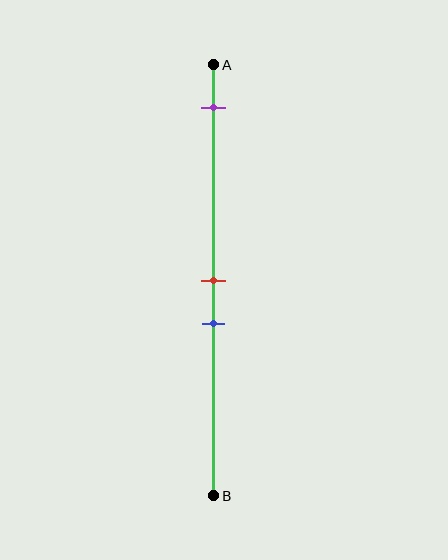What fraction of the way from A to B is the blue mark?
The blue mark is approximately 60% (0.6) of the way from A to B.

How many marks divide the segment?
There are 3 marks dividing the segment.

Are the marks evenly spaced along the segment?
No, the marks are not evenly spaced.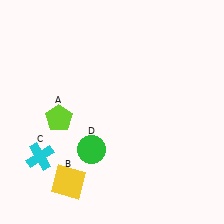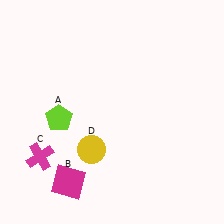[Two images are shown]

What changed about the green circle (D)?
In Image 1, D is green. In Image 2, it changed to yellow.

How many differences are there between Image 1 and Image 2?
There are 3 differences between the two images.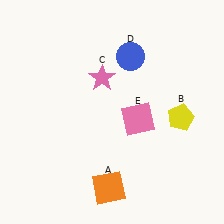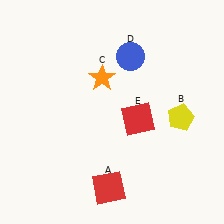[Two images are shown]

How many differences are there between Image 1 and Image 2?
There are 3 differences between the two images.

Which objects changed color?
A changed from orange to red. C changed from pink to orange. E changed from pink to red.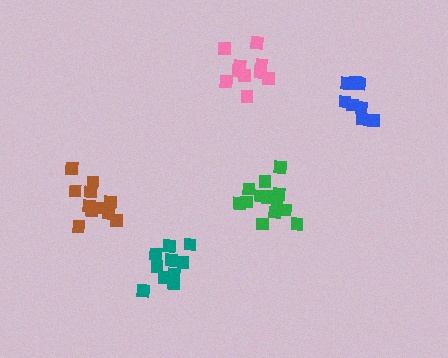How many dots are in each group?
Group 1: 11 dots, Group 2: 10 dots, Group 3: 14 dots, Group 4: 10 dots, Group 5: 9 dots (54 total).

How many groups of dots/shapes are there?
There are 5 groups.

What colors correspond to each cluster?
The clusters are colored: brown, teal, green, pink, blue.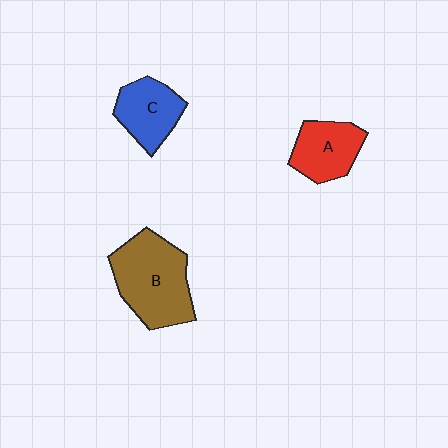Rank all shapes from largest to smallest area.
From largest to smallest: B (brown), A (red), C (blue).